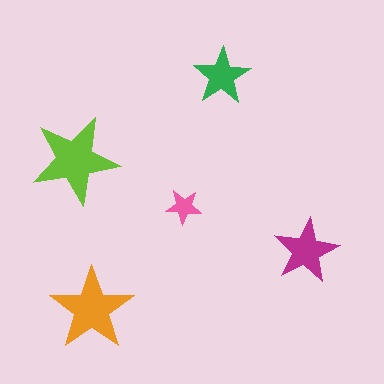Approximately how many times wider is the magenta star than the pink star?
About 2 times wider.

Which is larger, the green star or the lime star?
The lime one.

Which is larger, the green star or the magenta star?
The magenta one.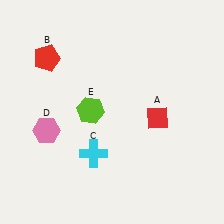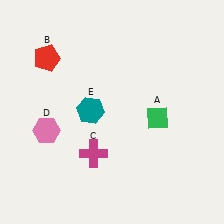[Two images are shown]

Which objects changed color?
A changed from red to green. C changed from cyan to magenta. E changed from lime to teal.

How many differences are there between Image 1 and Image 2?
There are 3 differences between the two images.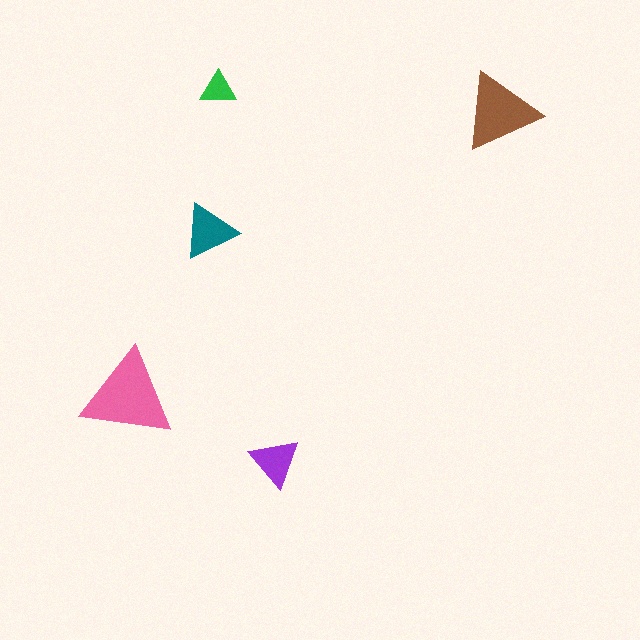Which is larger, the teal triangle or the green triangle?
The teal one.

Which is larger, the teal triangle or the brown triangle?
The brown one.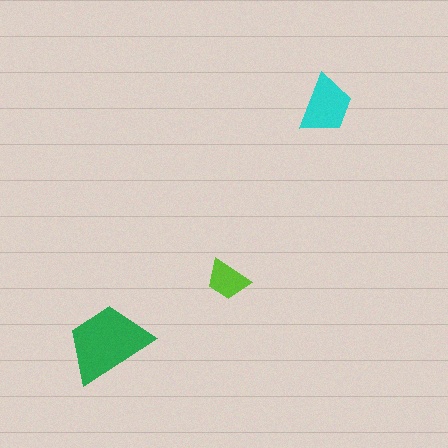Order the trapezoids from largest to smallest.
the green one, the cyan one, the lime one.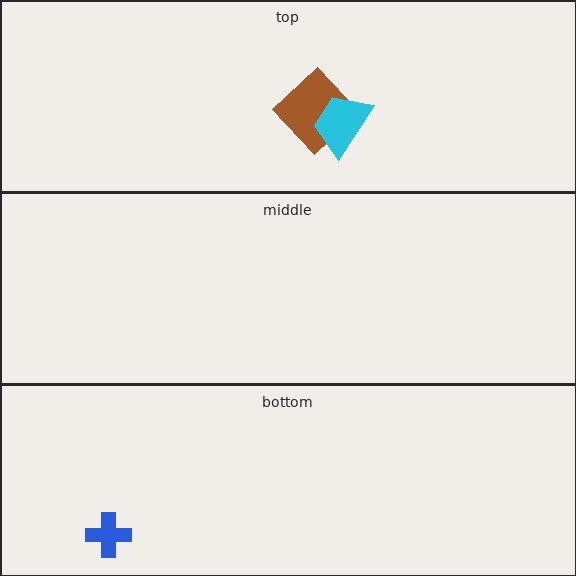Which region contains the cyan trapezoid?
The top region.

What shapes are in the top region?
The brown diamond, the cyan trapezoid.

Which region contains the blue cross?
The bottom region.